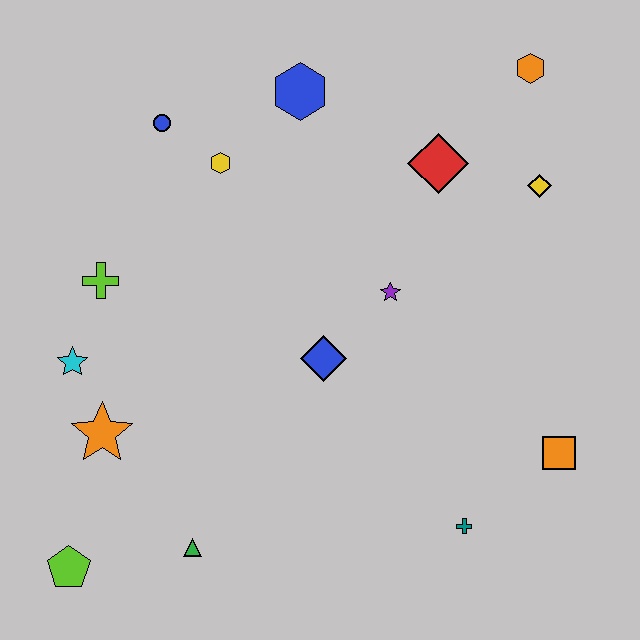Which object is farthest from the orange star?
The orange hexagon is farthest from the orange star.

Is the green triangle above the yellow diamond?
No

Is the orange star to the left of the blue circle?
Yes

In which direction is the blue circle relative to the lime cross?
The blue circle is above the lime cross.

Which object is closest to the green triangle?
The lime pentagon is closest to the green triangle.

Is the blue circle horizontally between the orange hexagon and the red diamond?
No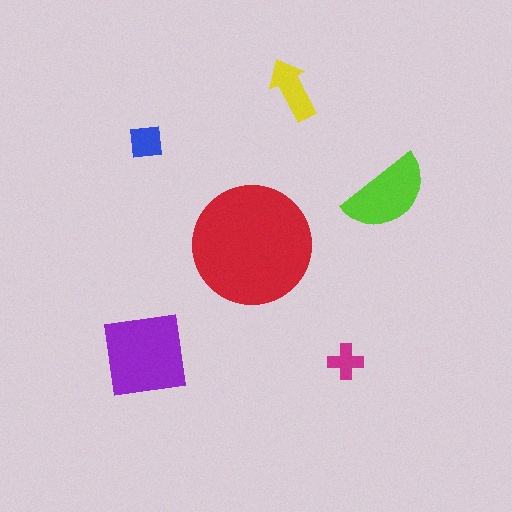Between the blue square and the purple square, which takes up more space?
The purple square.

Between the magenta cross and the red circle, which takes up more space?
The red circle.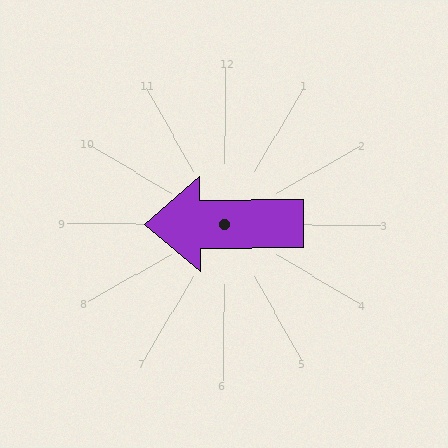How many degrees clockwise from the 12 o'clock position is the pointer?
Approximately 270 degrees.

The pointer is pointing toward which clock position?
Roughly 9 o'clock.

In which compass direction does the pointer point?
West.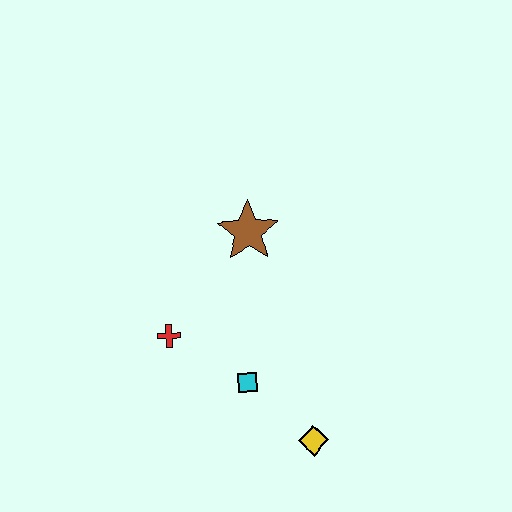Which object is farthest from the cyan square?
The brown star is farthest from the cyan square.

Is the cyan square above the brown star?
No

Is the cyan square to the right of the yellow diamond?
No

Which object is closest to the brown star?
The red cross is closest to the brown star.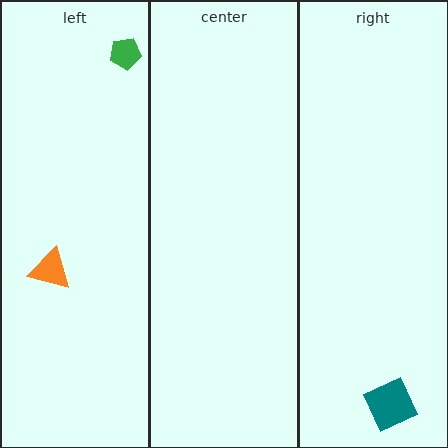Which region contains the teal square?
The right region.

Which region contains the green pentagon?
The left region.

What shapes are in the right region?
The teal square.